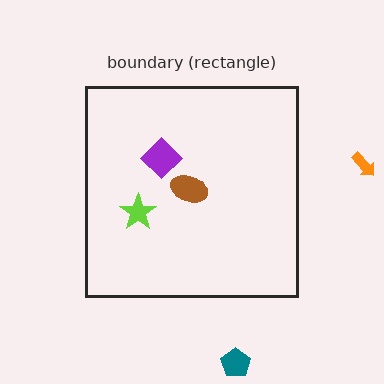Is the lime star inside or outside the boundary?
Inside.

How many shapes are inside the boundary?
3 inside, 2 outside.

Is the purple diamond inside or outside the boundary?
Inside.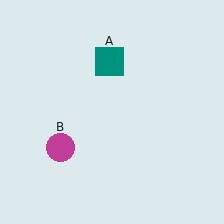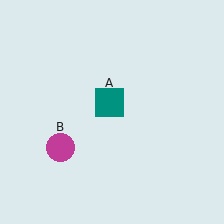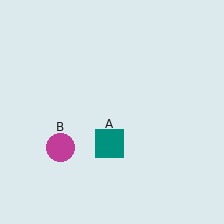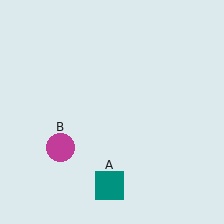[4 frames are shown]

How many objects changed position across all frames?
1 object changed position: teal square (object A).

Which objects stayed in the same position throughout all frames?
Magenta circle (object B) remained stationary.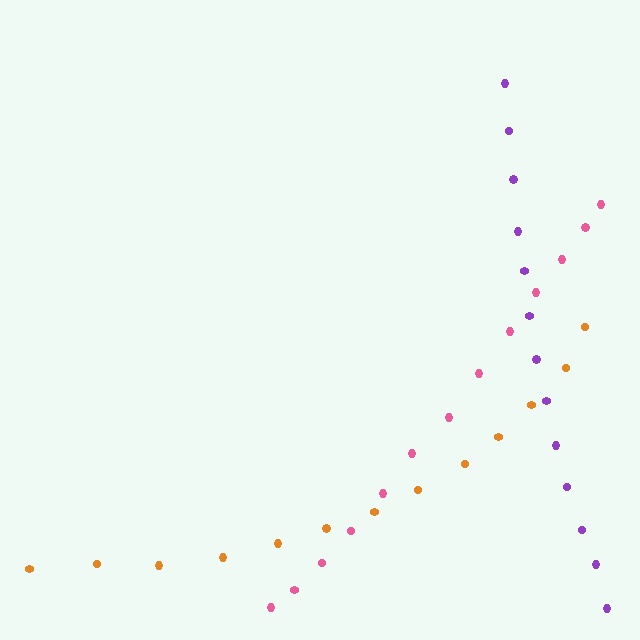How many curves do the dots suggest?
There are 3 distinct paths.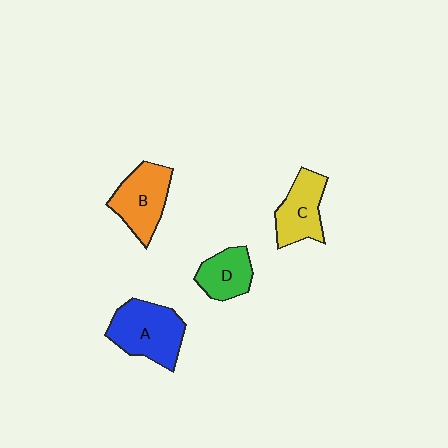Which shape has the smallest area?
Shape D (green).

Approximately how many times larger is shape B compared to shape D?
Approximately 1.4 times.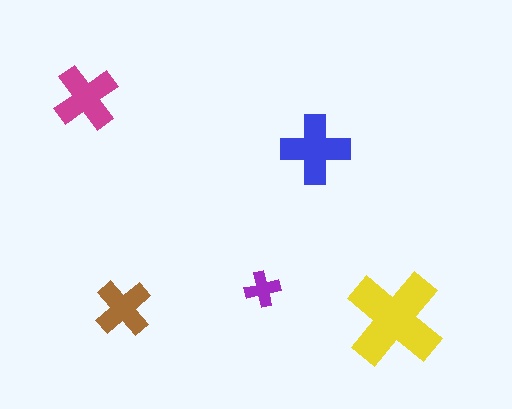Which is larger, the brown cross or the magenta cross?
The magenta one.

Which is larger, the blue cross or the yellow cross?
The yellow one.